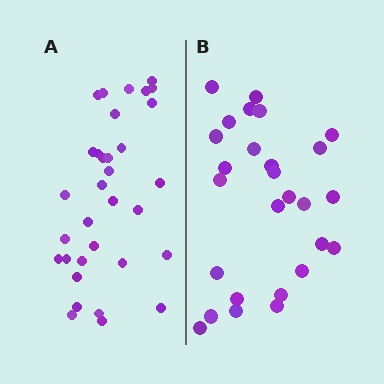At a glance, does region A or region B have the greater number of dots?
Region A (the left region) has more dots.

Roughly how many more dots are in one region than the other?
Region A has about 6 more dots than region B.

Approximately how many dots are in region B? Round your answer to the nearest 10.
About 30 dots. (The exact count is 27, which rounds to 30.)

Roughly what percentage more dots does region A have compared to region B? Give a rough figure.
About 20% more.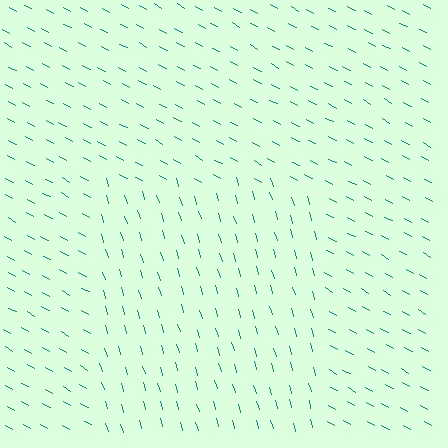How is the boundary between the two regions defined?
The boundary is defined purely by a change in line orientation (approximately 45 degrees difference). All lines are the same color and thickness.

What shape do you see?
I see a rectangle.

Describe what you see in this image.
The image is filled with small teal line segments. A rectangle region in the image has lines oriented differently from the surrounding lines, creating a visible texture boundary.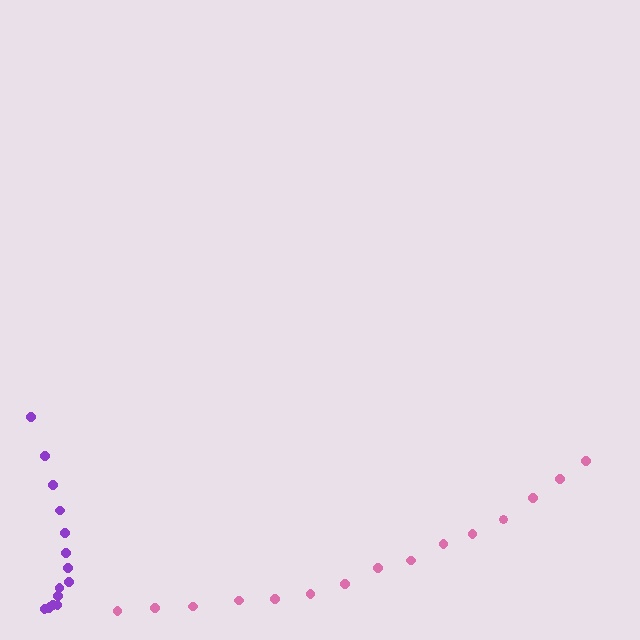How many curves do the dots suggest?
There are 2 distinct paths.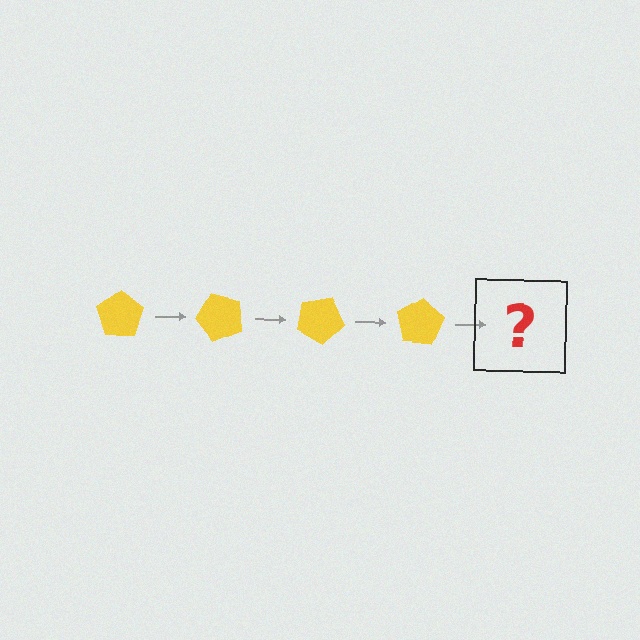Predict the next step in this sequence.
The next step is a yellow pentagon rotated 200 degrees.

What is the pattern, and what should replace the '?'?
The pattern is that the pentagon rotates 50 degrees each step. The '?' should be a yellow pentagon rotated 200 degrees.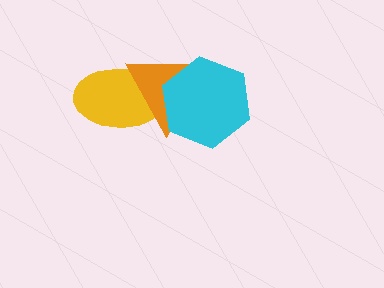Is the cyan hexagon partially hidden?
No, no other shape covers it.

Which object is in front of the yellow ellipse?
The orange triangle is in front of the yellow ellipse.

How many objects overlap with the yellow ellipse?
1 object overlaps with the yellow ellipse.